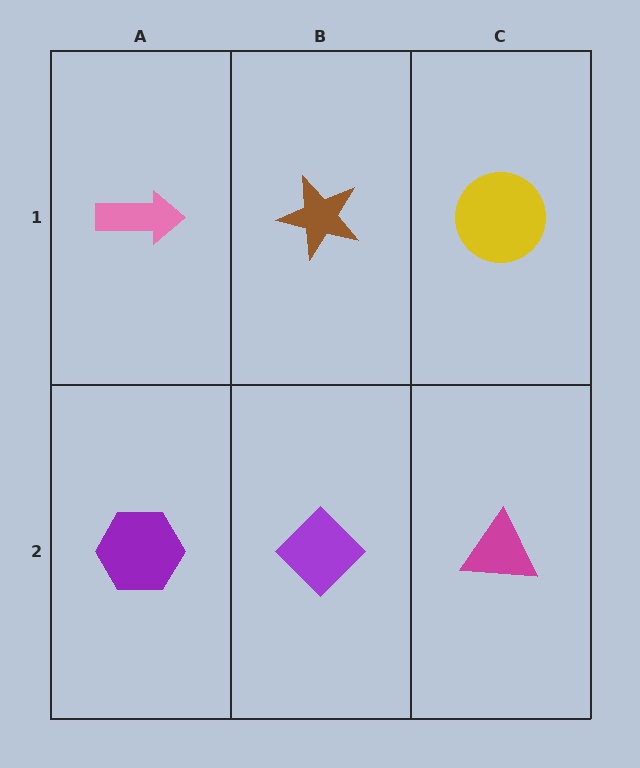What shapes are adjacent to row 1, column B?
A purple diamond (row 2, column B), a pink arrow (row 1, column A), a yellow circle (row 1, column C).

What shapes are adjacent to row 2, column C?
A yellow circle (row 1, column C), a purple diamond (row 2, column B).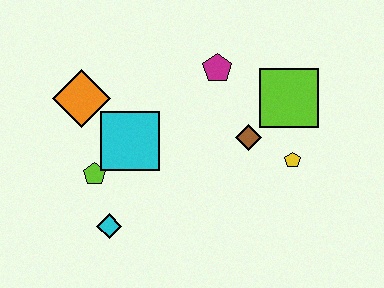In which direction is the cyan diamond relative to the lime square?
The cyan diamond is to the left of the lime square.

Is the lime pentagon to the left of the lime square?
Yes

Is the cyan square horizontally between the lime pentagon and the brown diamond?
Yes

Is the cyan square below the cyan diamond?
No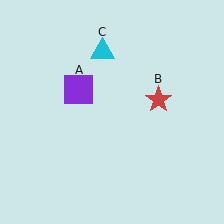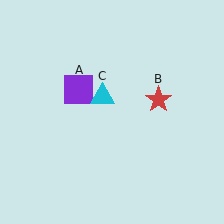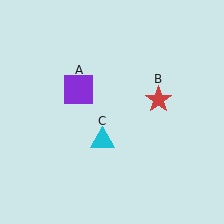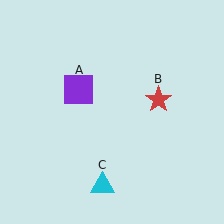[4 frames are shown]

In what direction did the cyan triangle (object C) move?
The cyan triangle (object C) moved down.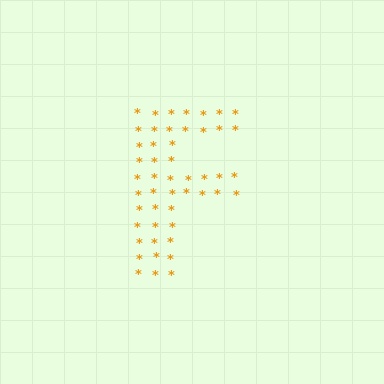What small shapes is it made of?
It is made of small asterisks.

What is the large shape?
The large shape is the letter F.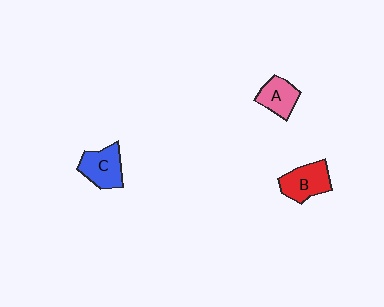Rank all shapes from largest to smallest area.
From largest to smallest: B (red), C (blue), A (pink).